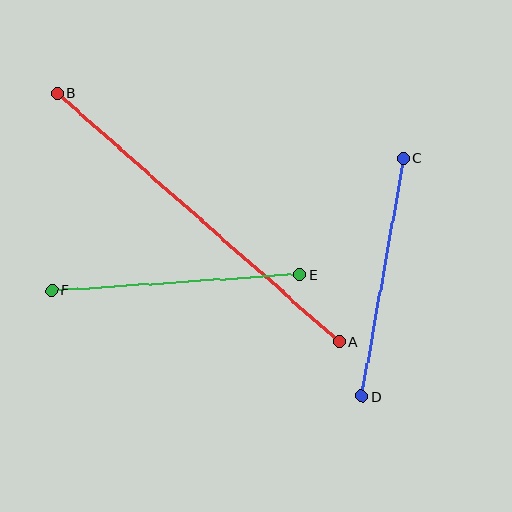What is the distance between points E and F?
The distance is approximately 248 pixels.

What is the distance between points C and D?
The distance is approximately 241 pixels.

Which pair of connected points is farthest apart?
Points A and B are farthest apart.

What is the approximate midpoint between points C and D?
The midpoint is at approximately (383, 277) pixels.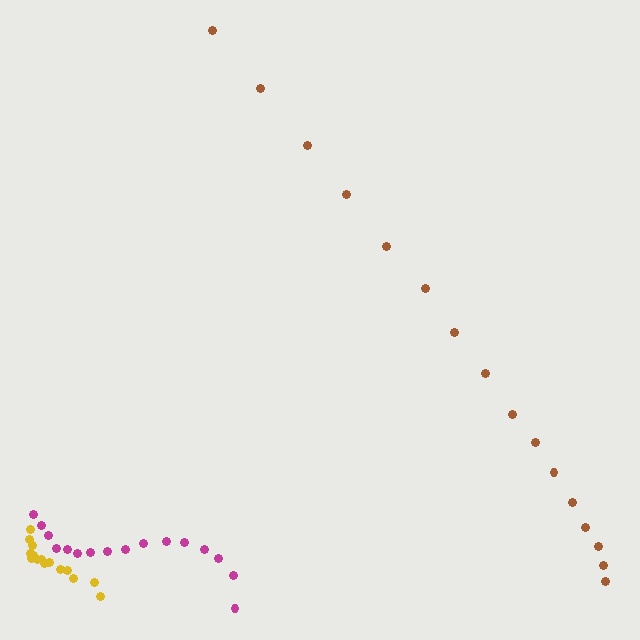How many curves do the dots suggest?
There are 3 distinct paths.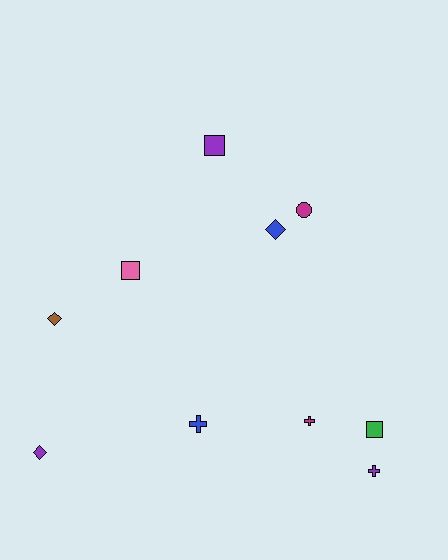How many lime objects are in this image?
There are no lime objects.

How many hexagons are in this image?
There are no hexagons.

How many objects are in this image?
There are 10 objects.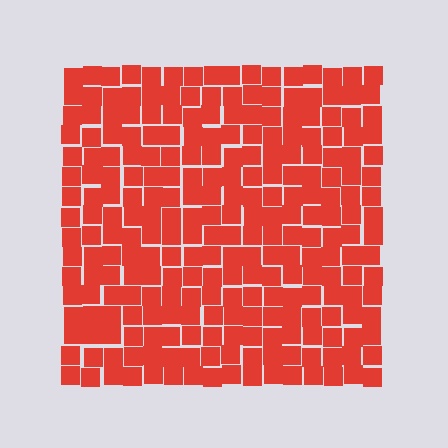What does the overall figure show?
The overall figure shows a square.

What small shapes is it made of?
It is made of small squares.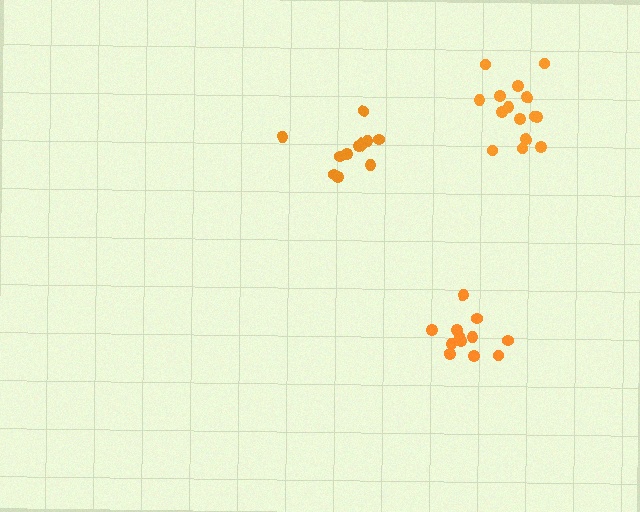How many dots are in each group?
Group 1: 11 dots, Group 2: 15 dots, Group 3: 13 dots (39 total).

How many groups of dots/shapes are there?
There are 3 groups.